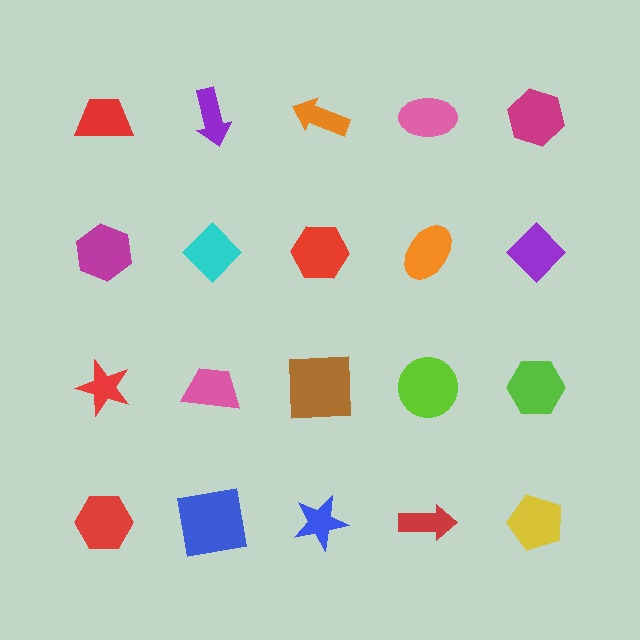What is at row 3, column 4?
A lime circle.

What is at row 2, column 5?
A purple diamond.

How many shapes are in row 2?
5 shapes.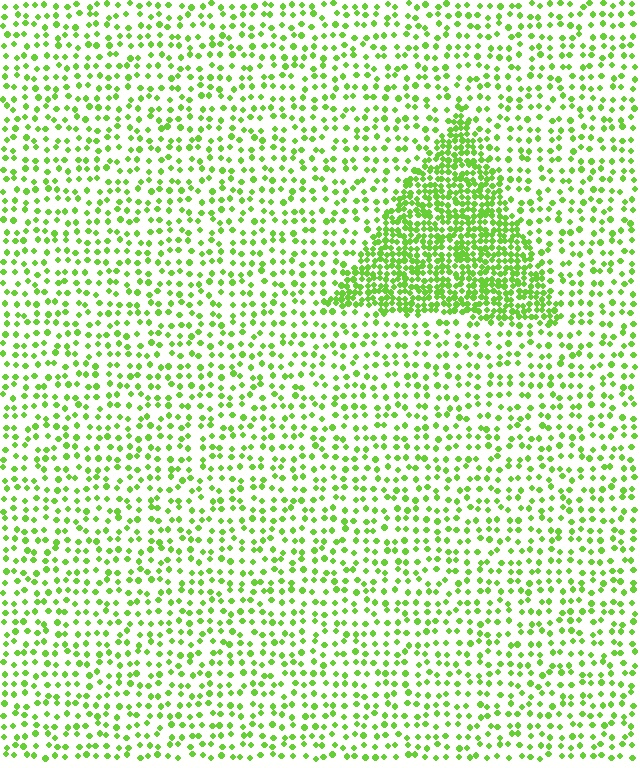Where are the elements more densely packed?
The elements are more densely packed inside the triangle boundary.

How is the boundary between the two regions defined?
The boundary is defined by a change in element density (approximately 2.7x ratio). All elements are the same color, size, and shape.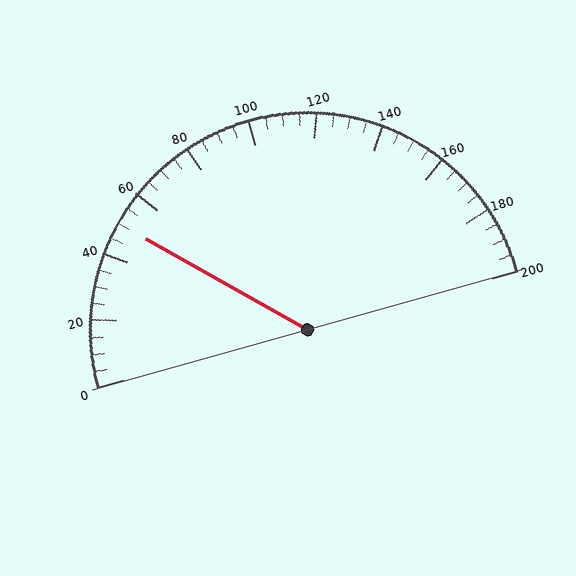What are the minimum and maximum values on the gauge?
The gauge ranges from 0 to 200.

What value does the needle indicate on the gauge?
The needle indicates approximately 50.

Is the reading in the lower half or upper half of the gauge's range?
The reading is in the lower half of the range (0 to 200).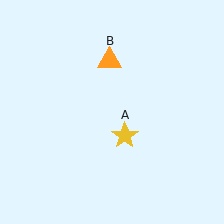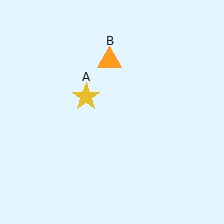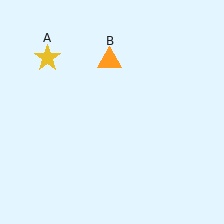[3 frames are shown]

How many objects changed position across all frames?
1 object changed position: yellow star (object A).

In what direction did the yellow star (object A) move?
The yellow star (object A) moved up and to the left.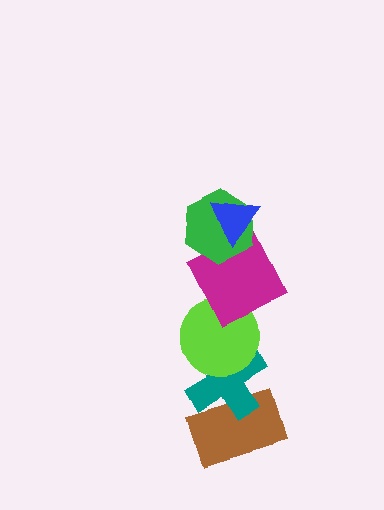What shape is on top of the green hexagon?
The blue triangle is on top of the green hexagon.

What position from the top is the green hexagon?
The green hexagon is 2nd from the top.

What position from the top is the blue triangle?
The blue triangle is 1st from the top.